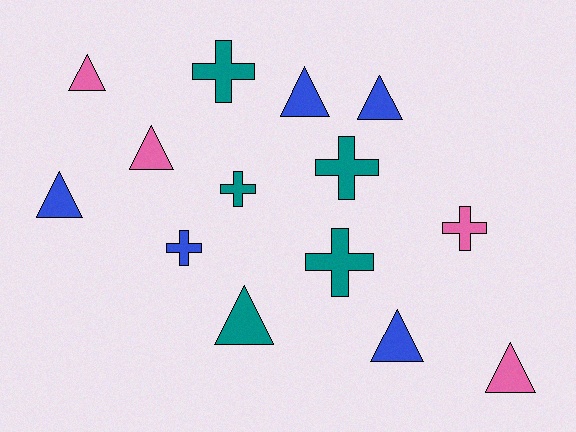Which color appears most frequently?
Teal, with 5 objects.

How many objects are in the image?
There are 14 objects.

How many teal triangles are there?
There is 1 teal triangle.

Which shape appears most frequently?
Triangle, with 8 objects.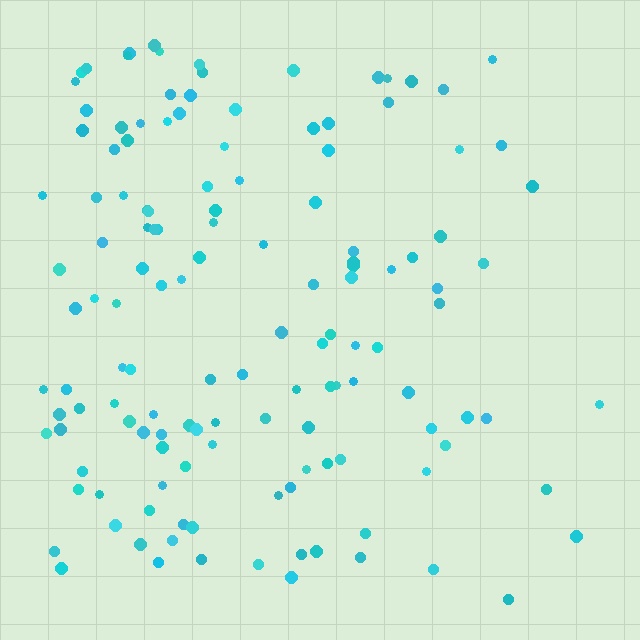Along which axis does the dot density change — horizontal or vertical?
Horizontal.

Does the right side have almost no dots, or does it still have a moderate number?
Still a moderate number, just noticeably fewer than the left.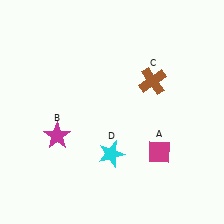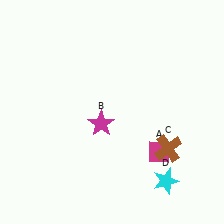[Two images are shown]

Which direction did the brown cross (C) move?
The brown cross (C) moved down.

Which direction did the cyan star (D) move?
The cyan star (D) moved right.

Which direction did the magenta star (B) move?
The magenta star (B) moved right.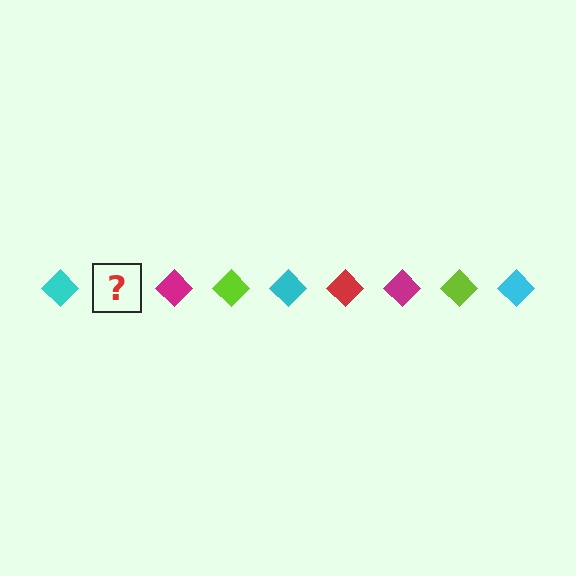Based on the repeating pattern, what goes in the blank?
The blank should be a red diamond.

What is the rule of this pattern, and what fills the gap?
The rule is that the pattern cycles through cyan, red, magenta, lime diamonds. The gap should be filled with a red diamond.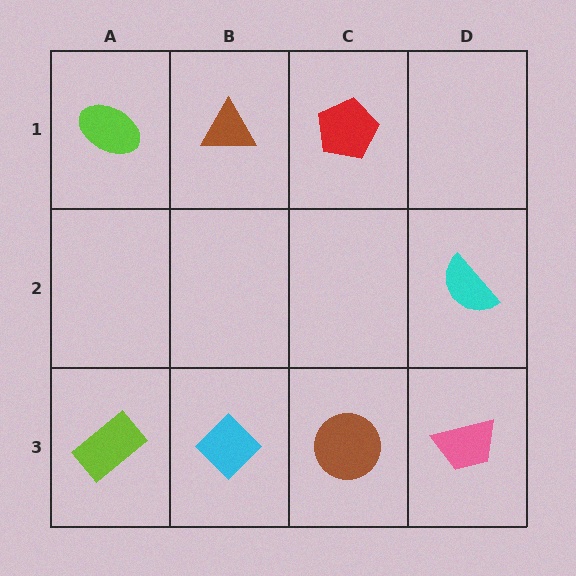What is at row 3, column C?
A brown circle.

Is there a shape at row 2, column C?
No, that cell is empty.